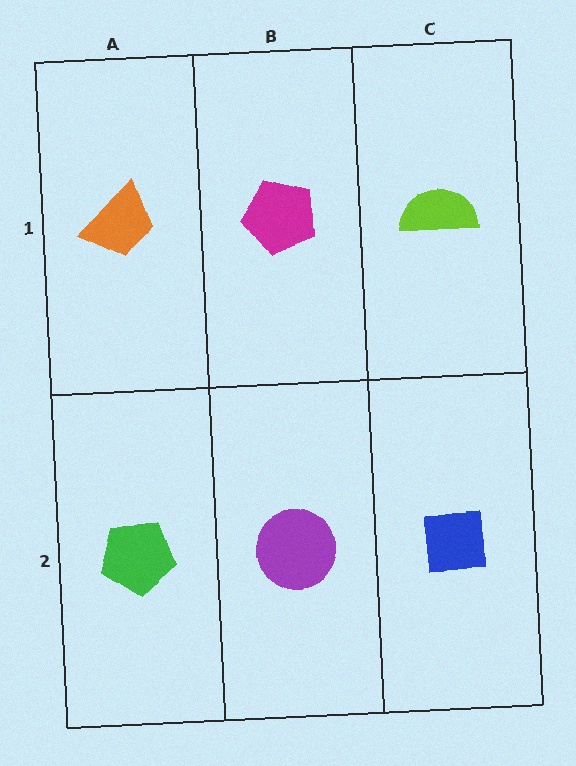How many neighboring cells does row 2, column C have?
2.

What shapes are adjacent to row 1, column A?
A green pentagon (row 2, column A), a magenta pentagon (row 1, column B).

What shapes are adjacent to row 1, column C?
A blue square (row 2, column C), a magenta pentagon (row 1, column B).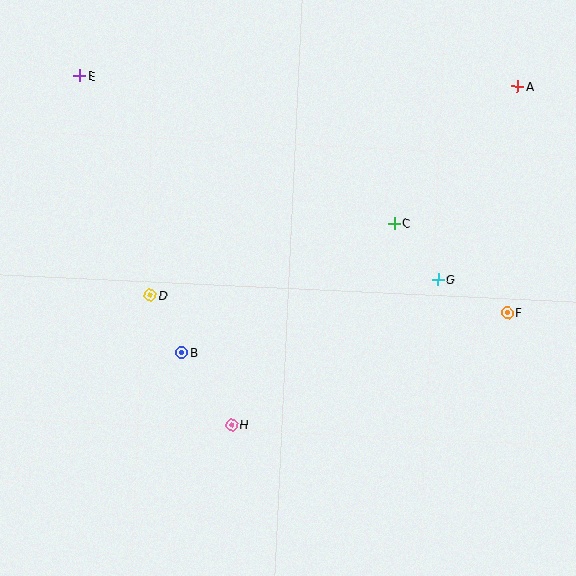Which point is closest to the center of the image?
Point B at (182, 352) is closest to the center.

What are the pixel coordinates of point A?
Point A is at (517, 86).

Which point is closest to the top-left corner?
Point E is closest to the top-left corner.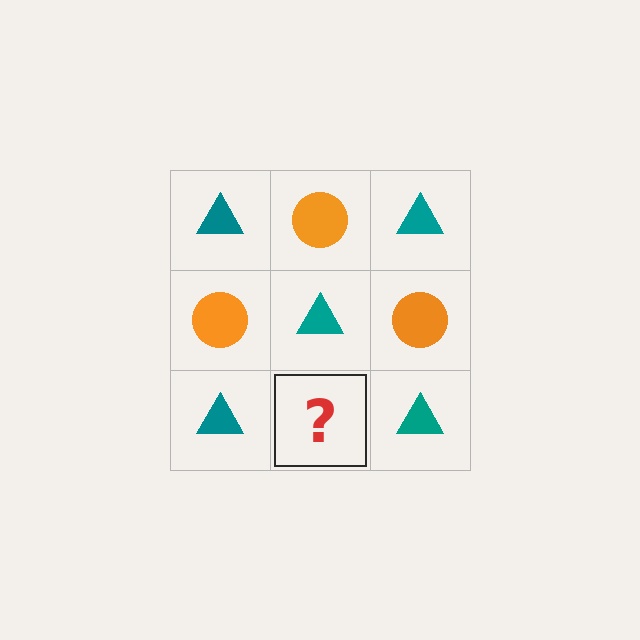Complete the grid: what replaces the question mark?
The question mark should be replaced with an orange circle.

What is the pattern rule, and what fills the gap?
The rule is that it alternates teal triangle and orange circle in a checkerboard pattern. The gap should be filled with an orange circle.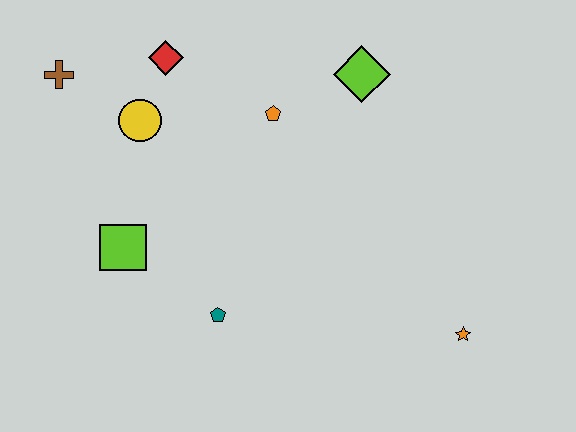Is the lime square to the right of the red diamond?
No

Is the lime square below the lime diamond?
Yes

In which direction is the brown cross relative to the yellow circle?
The brown cross is to the left of the yellow circle.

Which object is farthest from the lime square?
The orange star is farthest from the lime square.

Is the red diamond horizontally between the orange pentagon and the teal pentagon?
No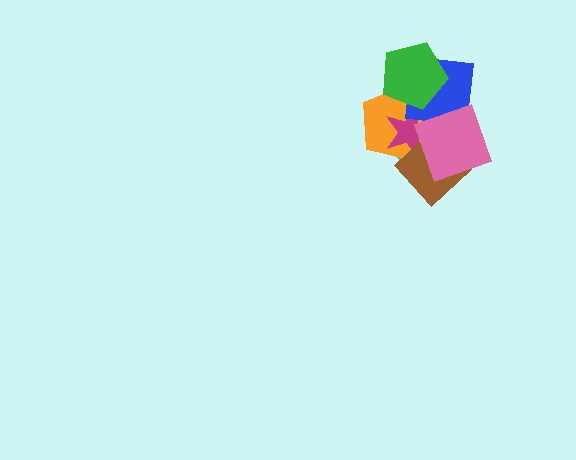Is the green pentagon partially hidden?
No, no other shape covers it.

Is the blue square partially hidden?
Yes, it is partially covered by another shape.